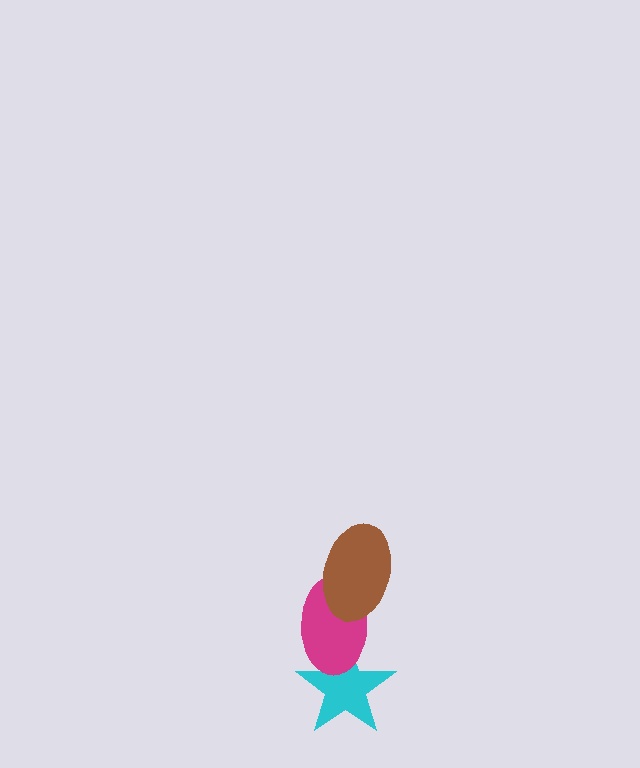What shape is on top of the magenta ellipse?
The brown ellipse is on top of the magenta ellipse.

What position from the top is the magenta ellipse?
The magenta ellipse is 2nd from the top.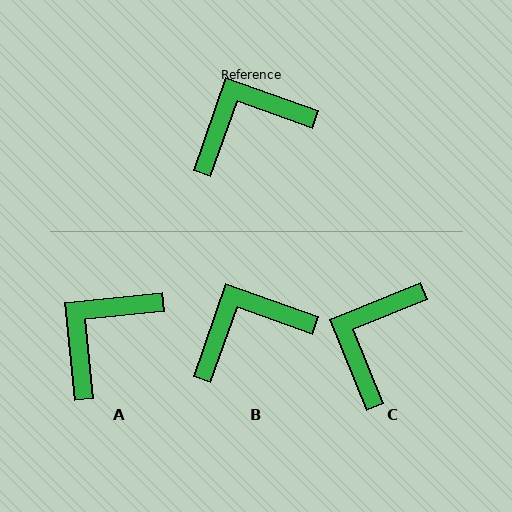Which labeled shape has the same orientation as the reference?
B.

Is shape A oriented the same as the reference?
No, it is off by about 25 degrees.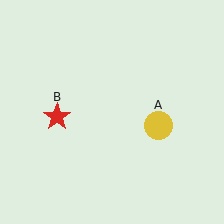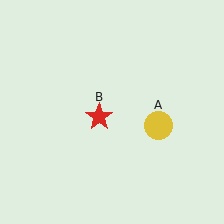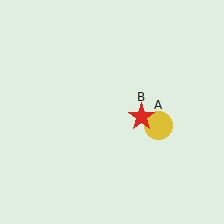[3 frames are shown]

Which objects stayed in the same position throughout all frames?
Yellow circle (object A) remained stationary.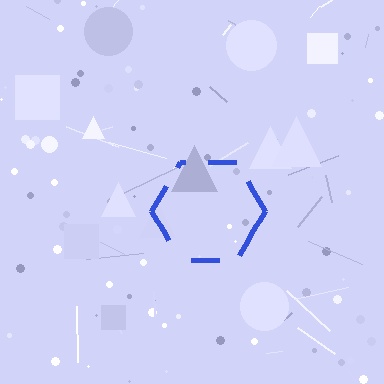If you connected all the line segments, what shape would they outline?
They would outline a hexagon.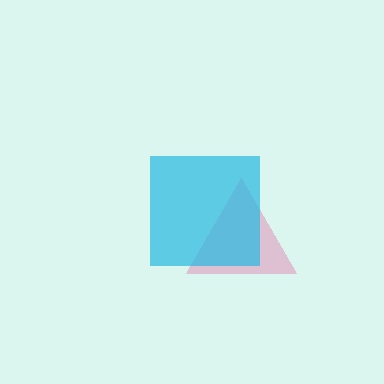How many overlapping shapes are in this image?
There are 2 overlapping shapes in the image.